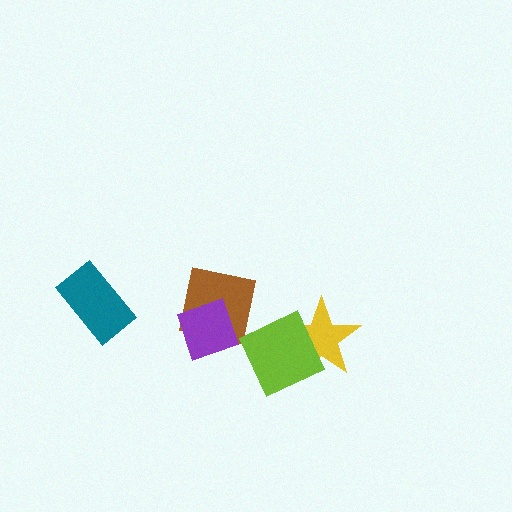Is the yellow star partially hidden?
Yes, it is partially covered by another shape.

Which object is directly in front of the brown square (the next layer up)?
The purple diamond is directly in front of the brown square.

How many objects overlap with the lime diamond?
2 objects overlap with the lime diamond.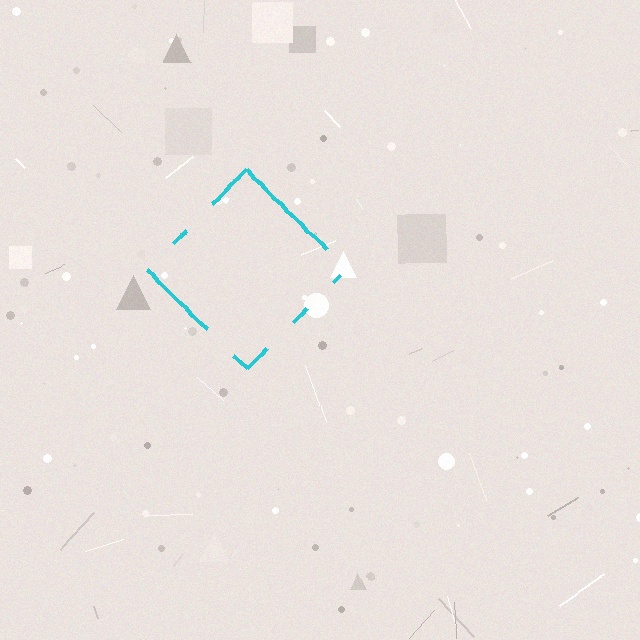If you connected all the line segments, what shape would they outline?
They would outline a diamond.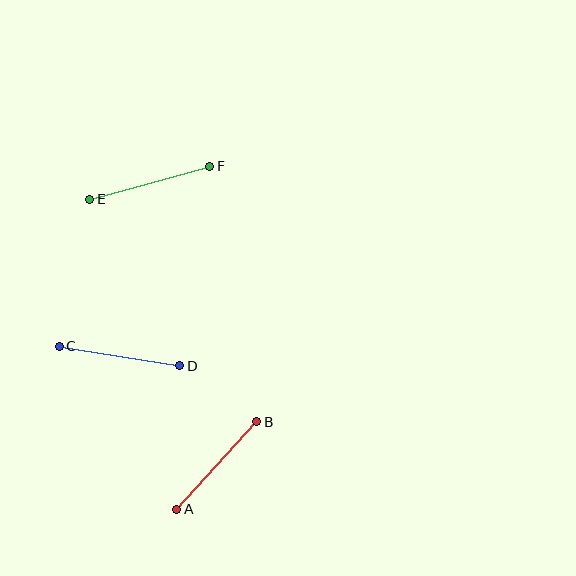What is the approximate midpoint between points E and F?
The midpoint is at approximately (150, 183) pixels.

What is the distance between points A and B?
The distance is approximately 119 pixels.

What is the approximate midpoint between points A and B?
The midpoint is at approximately (217, 466) pixels.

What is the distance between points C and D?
The distance is approximately 122 pixels.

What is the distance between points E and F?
The distance is approximately 124 pixels.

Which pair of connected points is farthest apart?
Points E and F are farthest apart.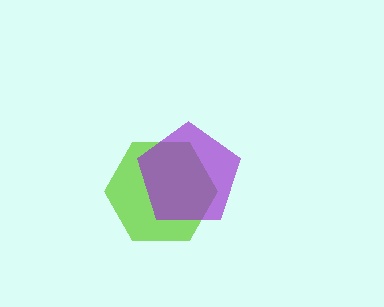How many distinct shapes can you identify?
There are 2 distinct shapes: a lime hexagon, a purple pentagon.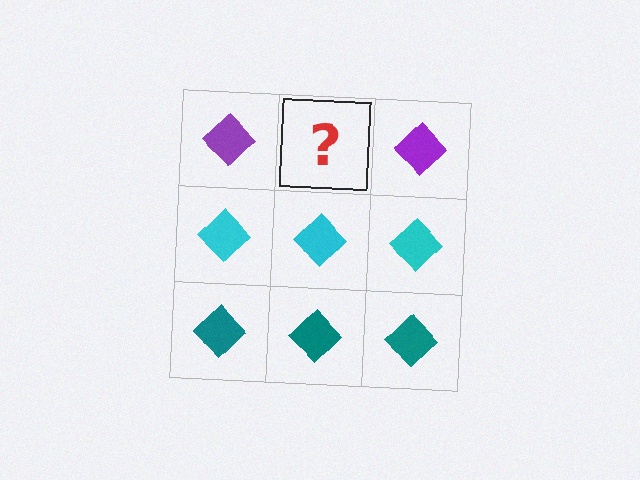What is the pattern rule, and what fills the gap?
The rule is that each row has a consistent color. The gap should be filled with a purple diamond.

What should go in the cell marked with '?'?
The missing cell should contain a purple diamond.